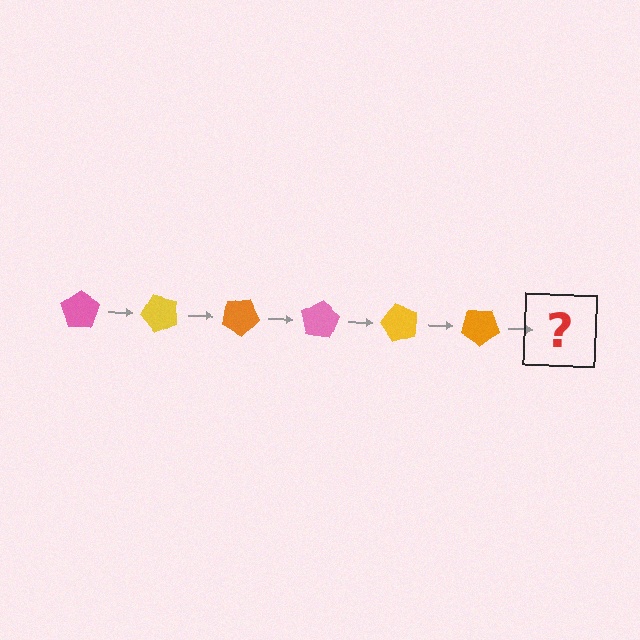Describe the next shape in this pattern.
It should be a pink pentagon, rotated 300 degrees from the start.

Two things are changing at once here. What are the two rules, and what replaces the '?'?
The two rules are that it rotates 50 degrees each step and the color cycles through pink, yellow, and orange. The '?' should be a pink pentagon, rotated 300 degrees from the start.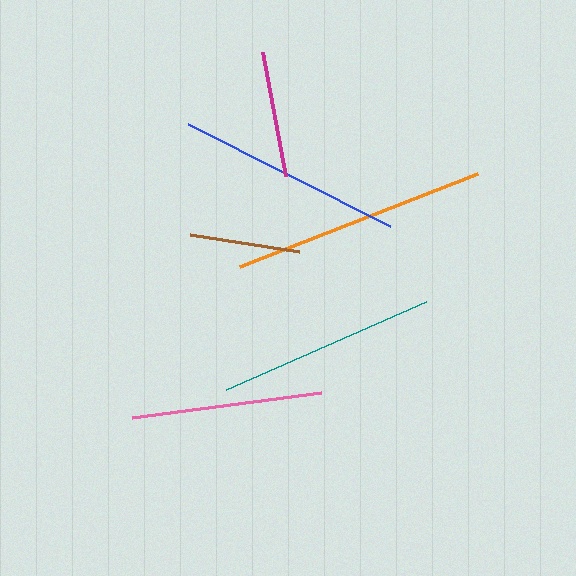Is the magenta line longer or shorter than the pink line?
The pink line is longer than the magenta line.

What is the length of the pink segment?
The pink segment is approximately 191 pixels long.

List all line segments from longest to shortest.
From longest to shortest: orange, blue, teal, pink, magenta, brown.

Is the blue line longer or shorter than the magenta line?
The blue line is longer than the magenta line.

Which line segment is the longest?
The orange line is the longest at approximately 256 pixels.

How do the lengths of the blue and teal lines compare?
The blue and teal lines are approximately the same length.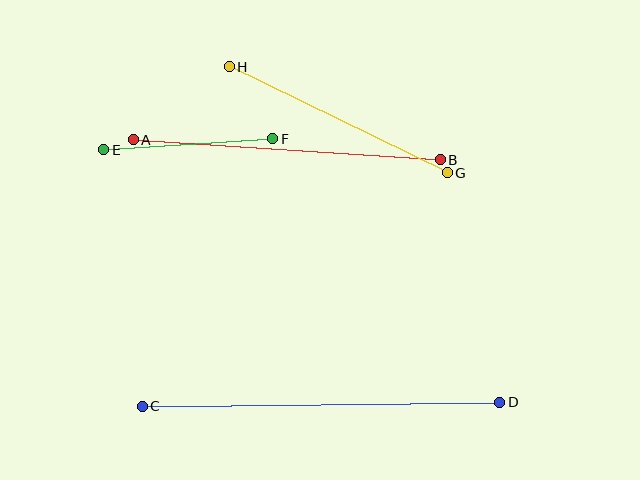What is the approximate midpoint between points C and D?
The midpoint is at approximately (321, 404) pixels.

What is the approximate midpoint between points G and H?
The midpoint is at approximately (338, 120) pixels.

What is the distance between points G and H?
The distance is approximately 243 pixels.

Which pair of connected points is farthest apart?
Points C and D are farthest apart.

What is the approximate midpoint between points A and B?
The midpoint is at approximately (287, 150) pixels.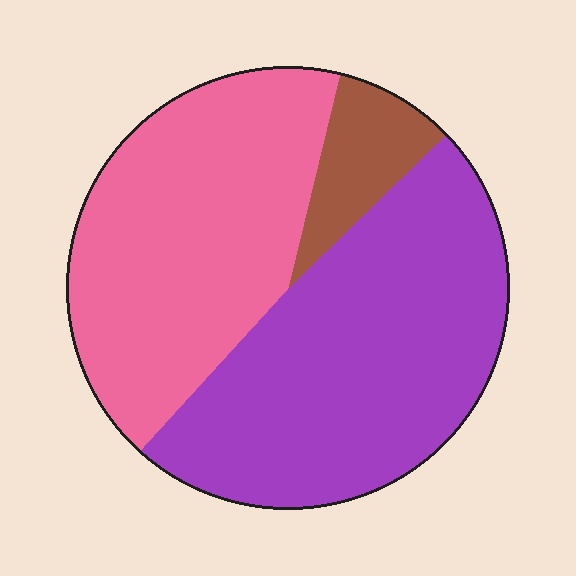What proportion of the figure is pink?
Pink covers 42% of the figure.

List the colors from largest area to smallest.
From largest to smallest: purple, pink, brown.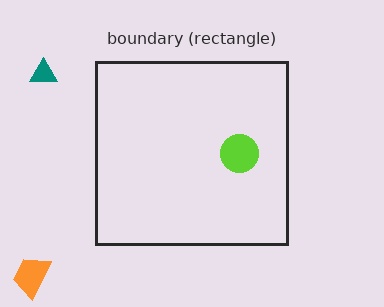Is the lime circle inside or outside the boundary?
Inside.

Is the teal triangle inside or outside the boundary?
Outside.